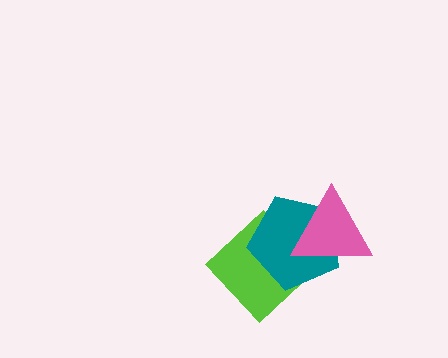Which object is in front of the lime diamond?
The teal pentagon is in front of the lime diamond.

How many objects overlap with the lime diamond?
1 object overlaps with the lime diamond.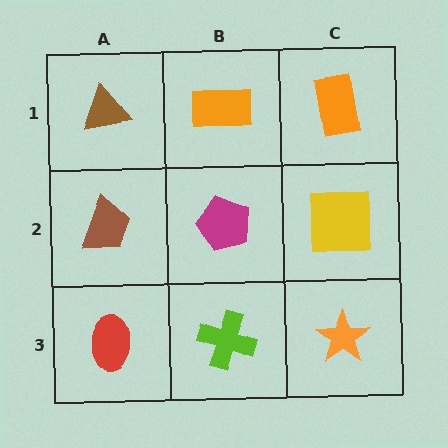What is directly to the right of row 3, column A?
A lime cross.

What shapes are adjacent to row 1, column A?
A brown trapezoid (row 2, column A), an orange rectangle (row 1, column B).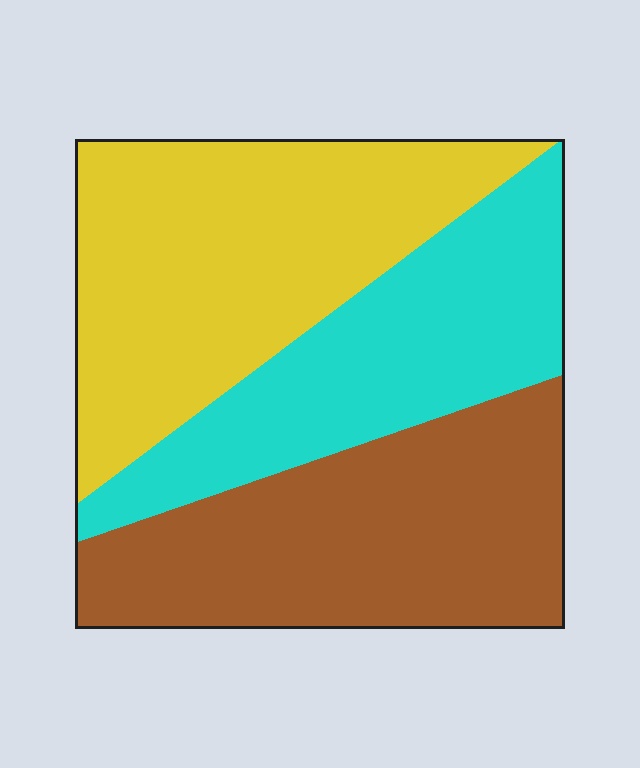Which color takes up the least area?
Cyan, at roughly 30%.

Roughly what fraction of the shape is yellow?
Yellow covers 37% of the shape.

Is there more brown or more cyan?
Brown.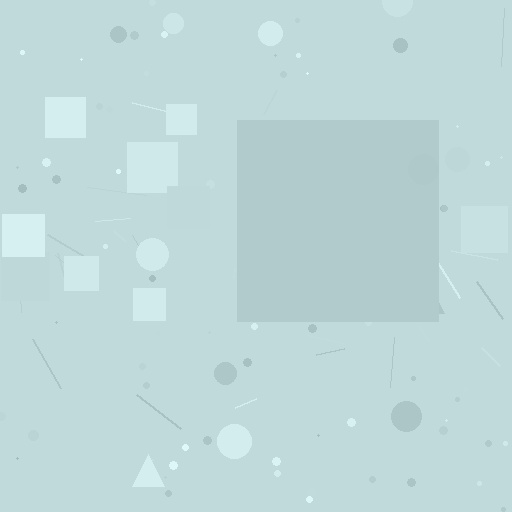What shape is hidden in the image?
A square is hidden in the image.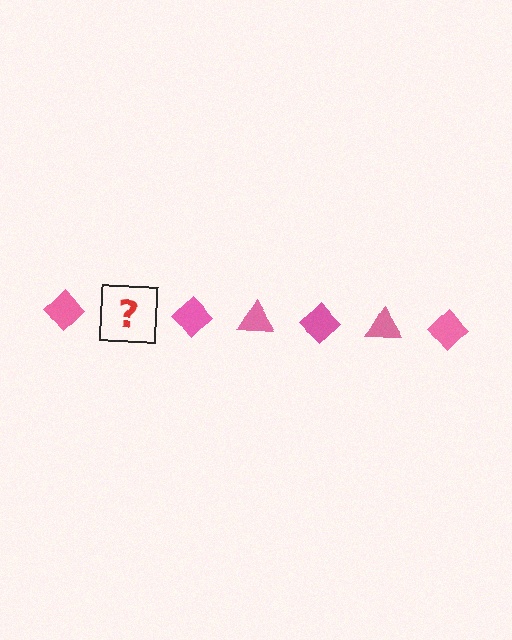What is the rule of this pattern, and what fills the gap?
The rule is that the pattern cycles through diamond, triangle shapes in pink. The gap should be filled with a pink triangle.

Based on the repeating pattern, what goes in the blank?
The blank should be a pink triangle.